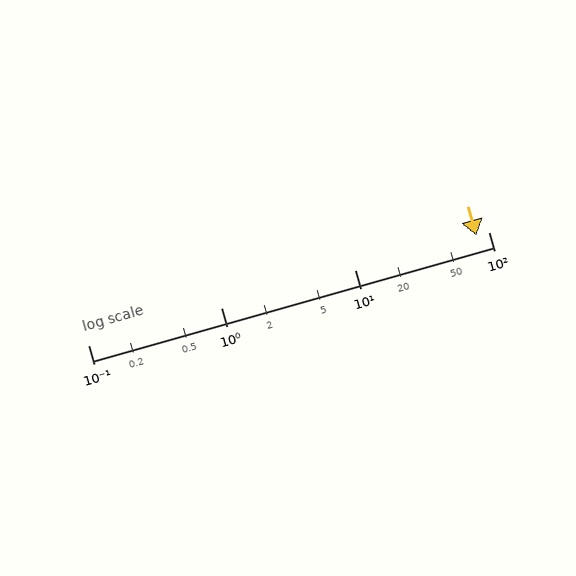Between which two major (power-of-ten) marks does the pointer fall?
The pointer is between 10 and 100.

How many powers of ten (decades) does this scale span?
The scale spans 3 decades, from 0.1 to 100.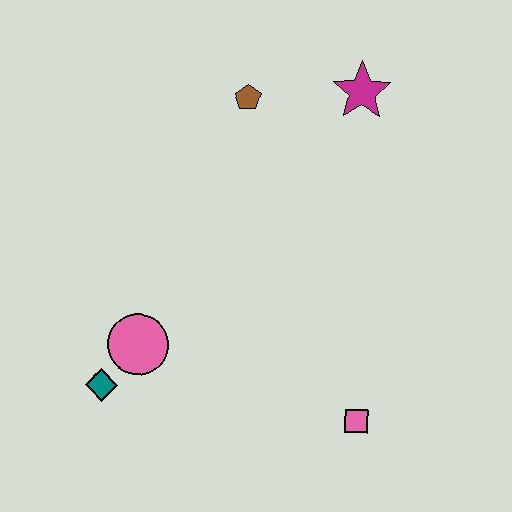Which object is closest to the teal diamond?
The pink circle is closest to the teal diamond.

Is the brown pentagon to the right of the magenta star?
No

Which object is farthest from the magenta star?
The teal diamond is farthest from the magenta star.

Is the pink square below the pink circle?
Yes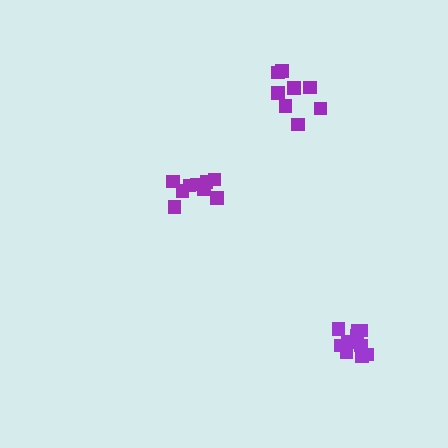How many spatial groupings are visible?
There are 3 spatial groupings.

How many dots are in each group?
Group 1: 8 dots, Group 2: 9 dots, Group 3: 11 dots (28 total).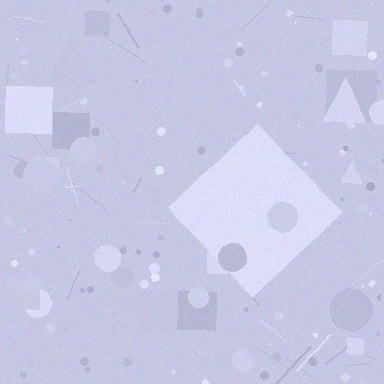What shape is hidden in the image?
A diamond is hidden in the image.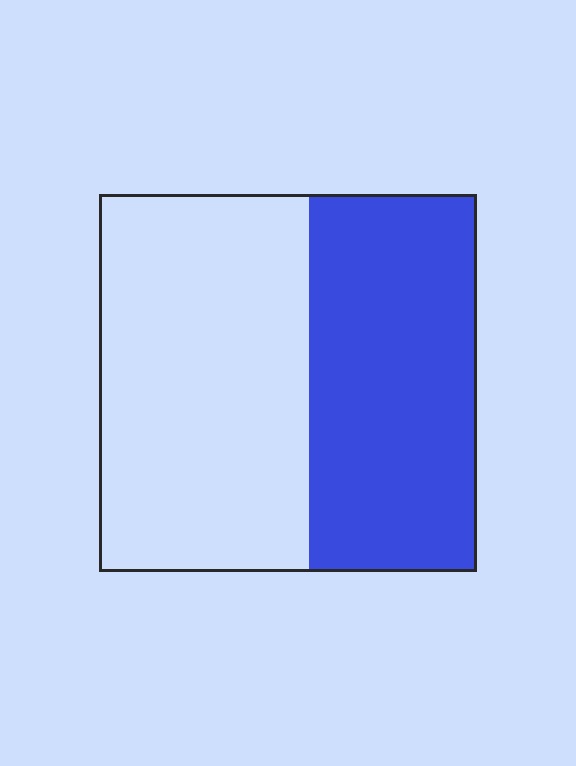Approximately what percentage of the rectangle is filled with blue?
Approximately 45%.